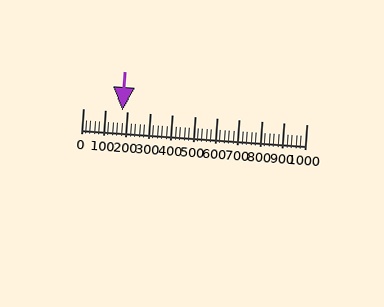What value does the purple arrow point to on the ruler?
The purple arrow points to approximately 174.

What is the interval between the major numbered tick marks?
The major tick marks are spaced 100 units apart.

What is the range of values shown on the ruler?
The ruler shows values from 0 to 1000.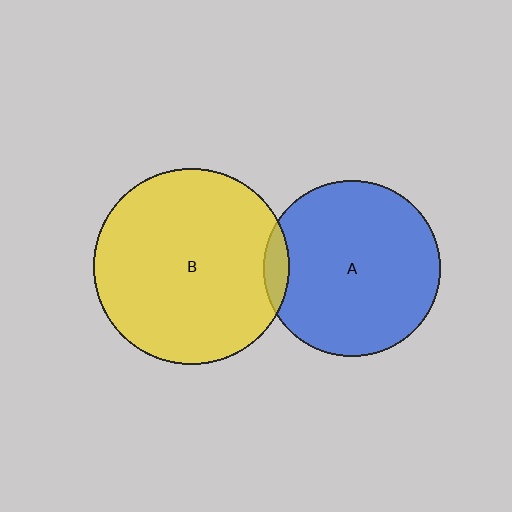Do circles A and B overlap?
Yes.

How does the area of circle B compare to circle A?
Approximately 1.2 times.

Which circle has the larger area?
Circle B (yellow).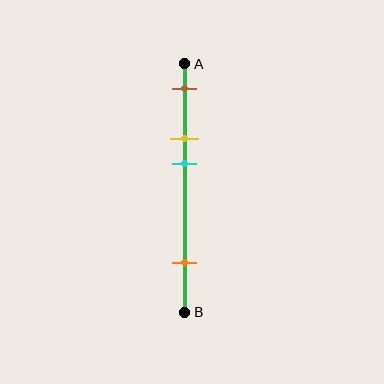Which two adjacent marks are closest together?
The yellow and cyan marks are the closest adjacent pair.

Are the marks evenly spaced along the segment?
No, the marks are not evenly spaced.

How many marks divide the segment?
There are 4 marks dividing the segment.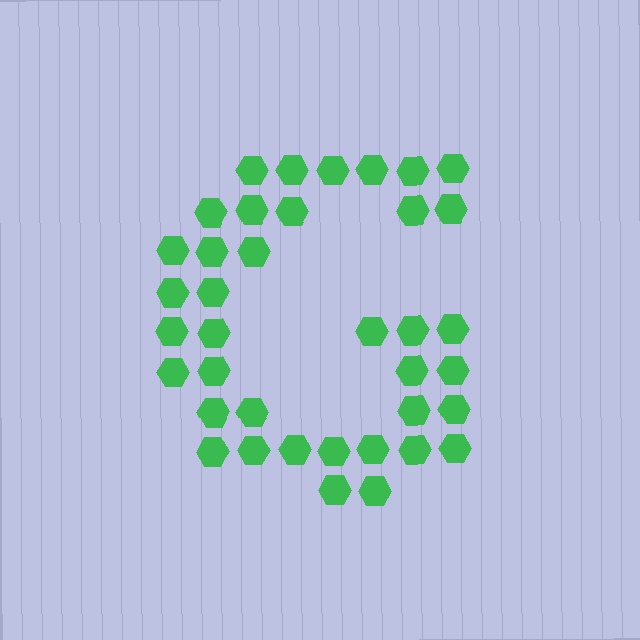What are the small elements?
The small elements are hexagons.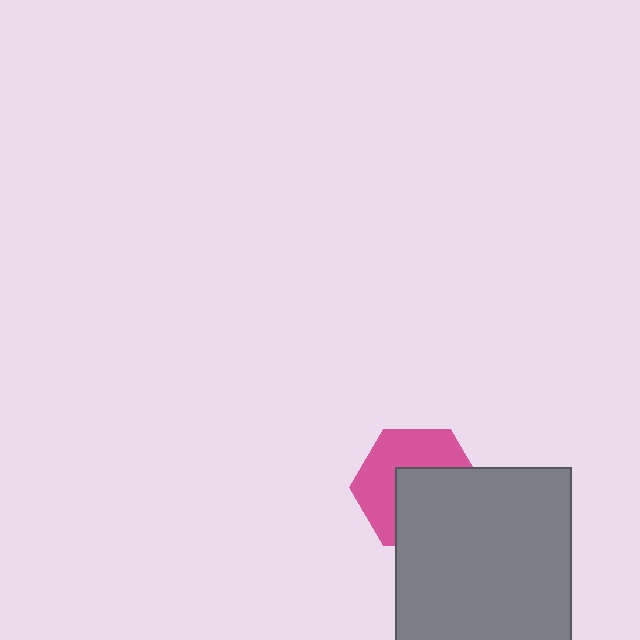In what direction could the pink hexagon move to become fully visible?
The pink hexagon could move toward the upper-left. That would shift it out from behind the gray square entirely.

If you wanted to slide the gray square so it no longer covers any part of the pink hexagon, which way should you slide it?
Slide it toward the lower-right — that is the most direct way to separate the two shapes.